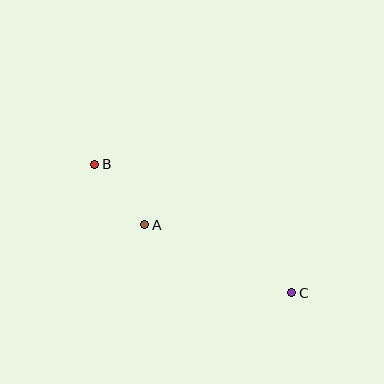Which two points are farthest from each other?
Points B and C are farthest from each other.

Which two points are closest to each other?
Points A and B are closest to each other.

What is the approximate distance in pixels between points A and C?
The distance between A and C is approximately 162 pixels.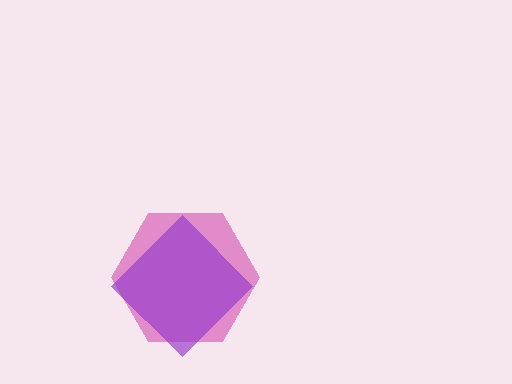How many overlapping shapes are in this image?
There are 2 overlapping shapes in the image.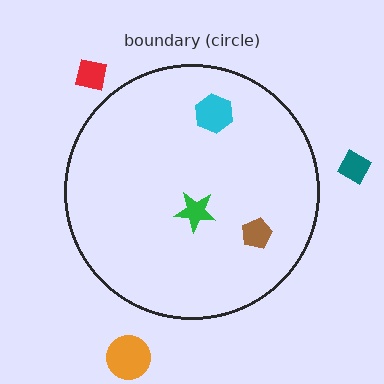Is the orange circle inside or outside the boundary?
Outside.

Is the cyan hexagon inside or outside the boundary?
Inside.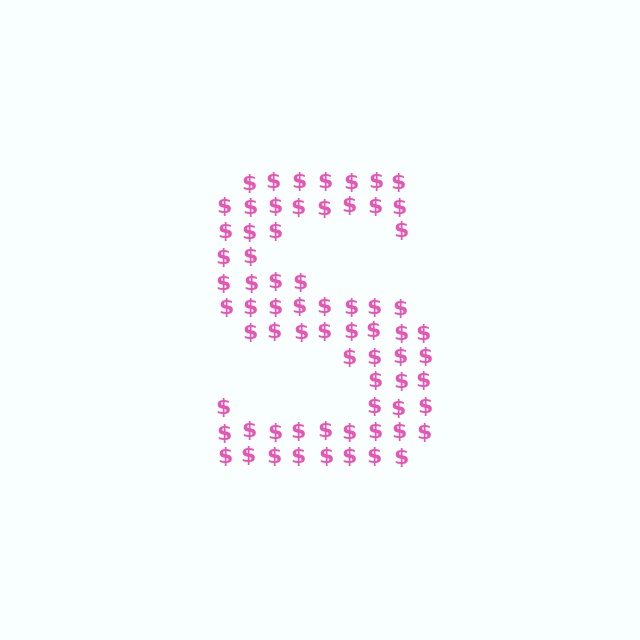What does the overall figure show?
The overall figure shows the letter S.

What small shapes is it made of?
It is made of small dollar signs.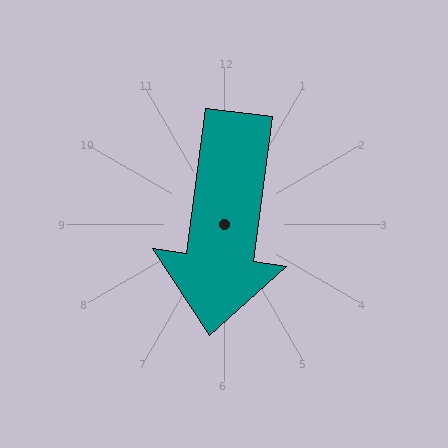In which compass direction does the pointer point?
South.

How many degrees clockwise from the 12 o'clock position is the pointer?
Approximately 188 degrees.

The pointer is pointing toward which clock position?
Roughly 6 o'clock.